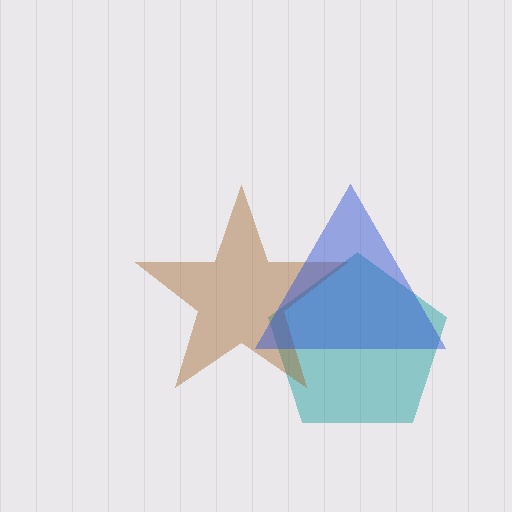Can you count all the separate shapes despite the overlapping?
Yes, there are 3 separate shapes.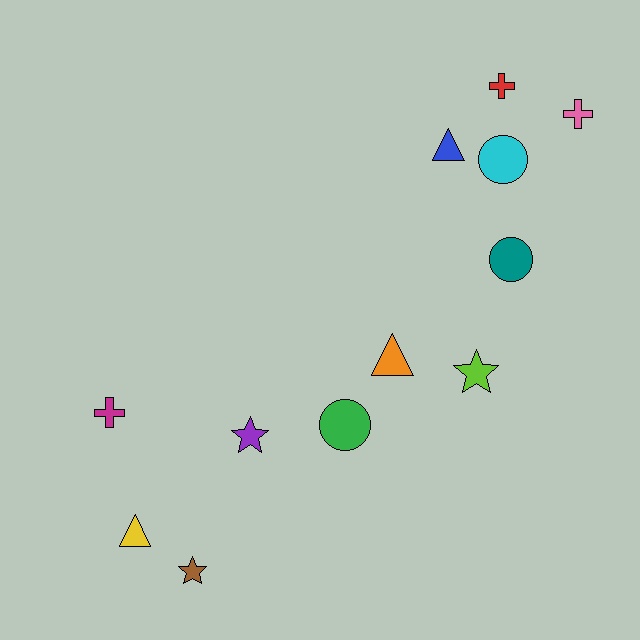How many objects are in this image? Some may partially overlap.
There are 12 objects.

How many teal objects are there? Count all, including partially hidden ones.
There is 1 teal object.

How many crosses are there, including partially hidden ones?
There are 3 crosses.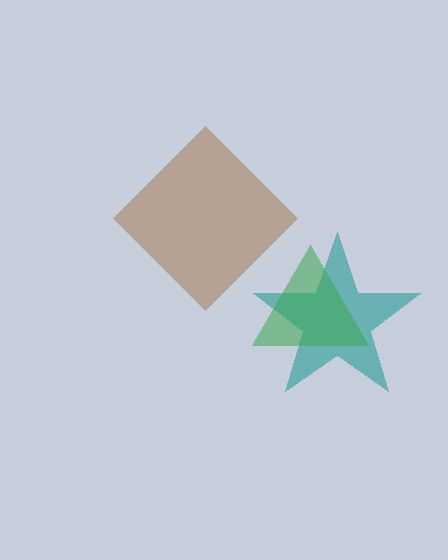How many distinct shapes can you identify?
There are 3 distinct shapes: a teal star, a brown diamond, a green triangle.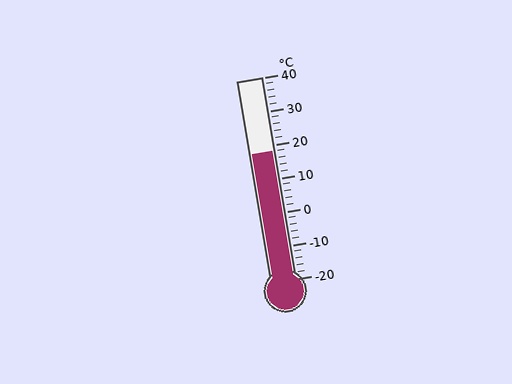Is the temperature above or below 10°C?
The temperature is above 10°C.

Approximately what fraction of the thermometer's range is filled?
The thermometer is filled to approximately 65% of its range.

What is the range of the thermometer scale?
The thermometer scale ranges from -20°C to 40°C.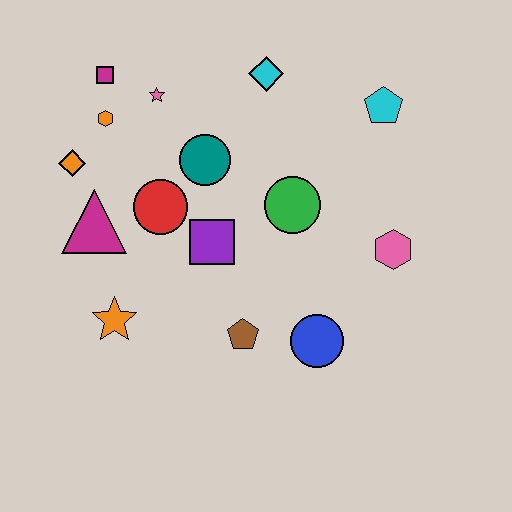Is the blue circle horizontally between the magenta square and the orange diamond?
No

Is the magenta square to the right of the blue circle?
No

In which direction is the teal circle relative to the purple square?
The teal circle is above the purple square.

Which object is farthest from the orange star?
The cyan pentagon is farthest from the orange star.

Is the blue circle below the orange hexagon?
Yes